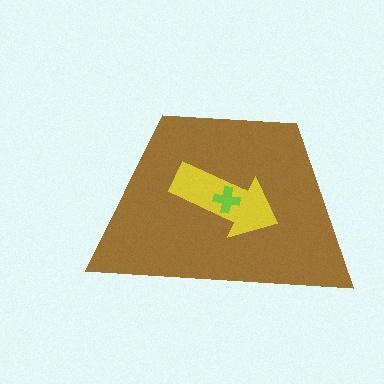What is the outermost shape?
The brown trapezoid.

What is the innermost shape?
The lime cross.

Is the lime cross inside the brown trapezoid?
Yes.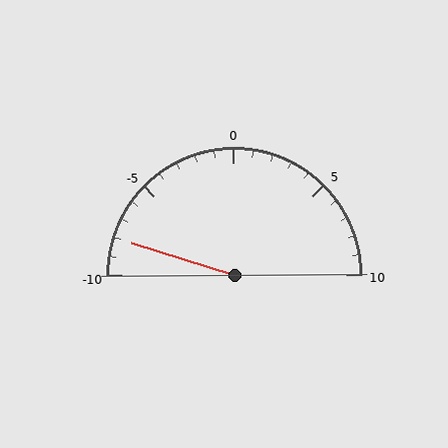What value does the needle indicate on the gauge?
The needle indicates approximately -8.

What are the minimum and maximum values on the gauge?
The gauge ranges from -10 to 10.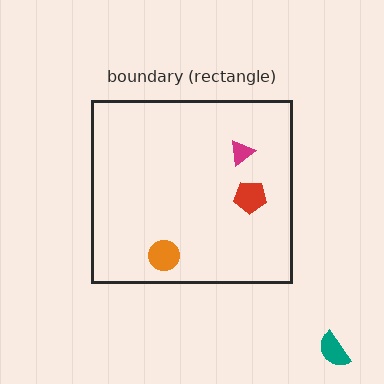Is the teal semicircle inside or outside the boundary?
Outside.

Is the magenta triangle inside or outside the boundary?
Inside.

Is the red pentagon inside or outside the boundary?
Inside.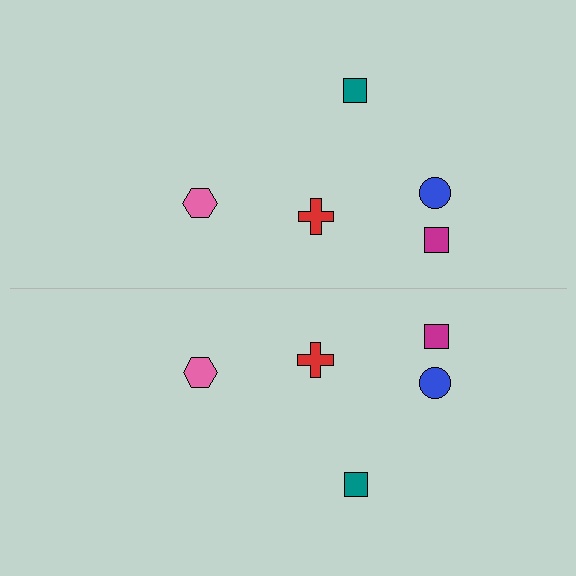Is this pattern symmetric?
Yes, this pattern has bilateral (reflection) symmetry.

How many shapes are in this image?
There are 10 shapes in this image.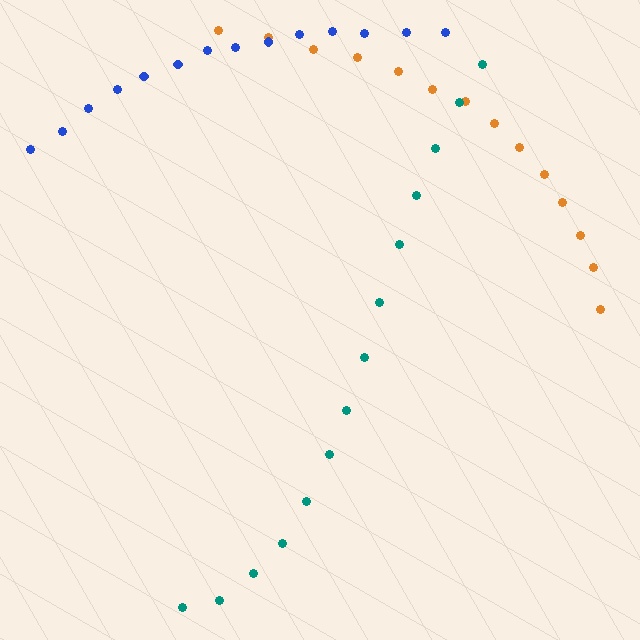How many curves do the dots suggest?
There are 3 distinct paths.